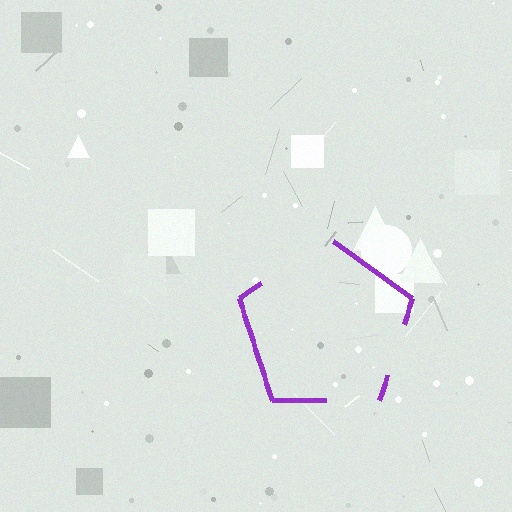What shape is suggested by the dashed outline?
The dashed outline suggests a pentagon.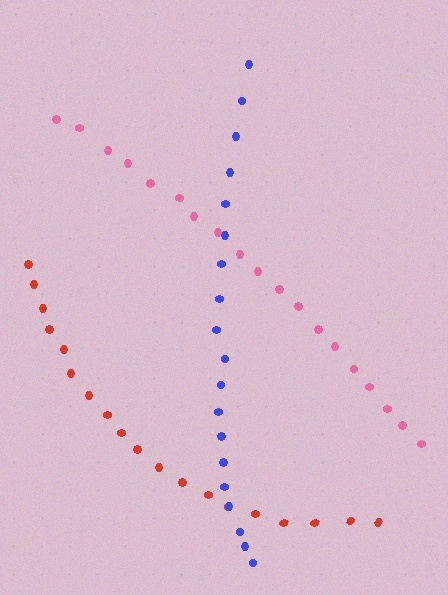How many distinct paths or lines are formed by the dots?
There are 3 distinct paths.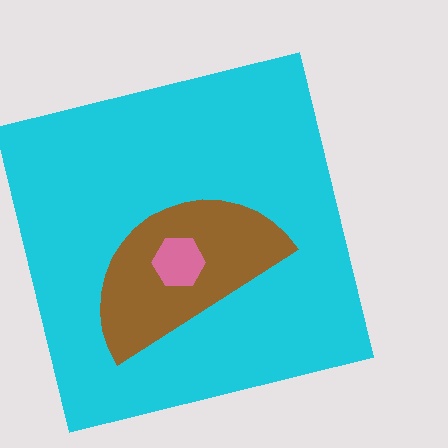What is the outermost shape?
The cyan square.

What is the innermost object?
The pink hexagon.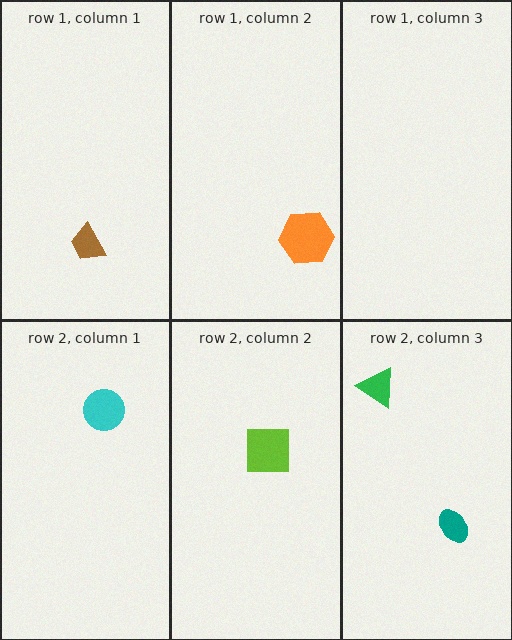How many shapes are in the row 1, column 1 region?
1.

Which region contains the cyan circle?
The row 2, column 1 region.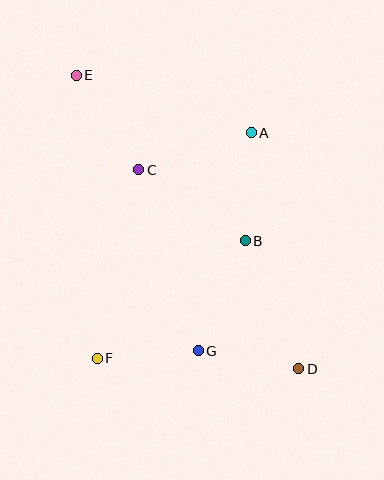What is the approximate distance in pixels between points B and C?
The distance between B and C is approximately 128 pixels.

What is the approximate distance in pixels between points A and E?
The distance between A and E is approximately 184 pixels.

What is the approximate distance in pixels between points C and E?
The distance between C and E is approximately 113 pixels.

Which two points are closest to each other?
Points F and G are closest to each other.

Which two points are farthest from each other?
Points D and E are farthest from each other.